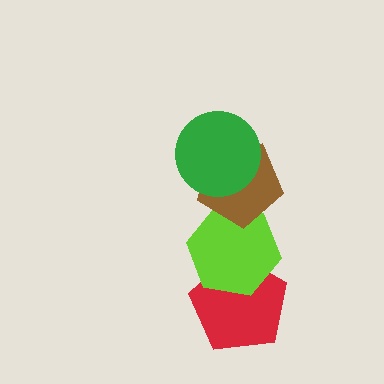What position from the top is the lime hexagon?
The lime hexagon is 3rd from the top.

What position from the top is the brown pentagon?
The brown pentagon is 2nd from the top.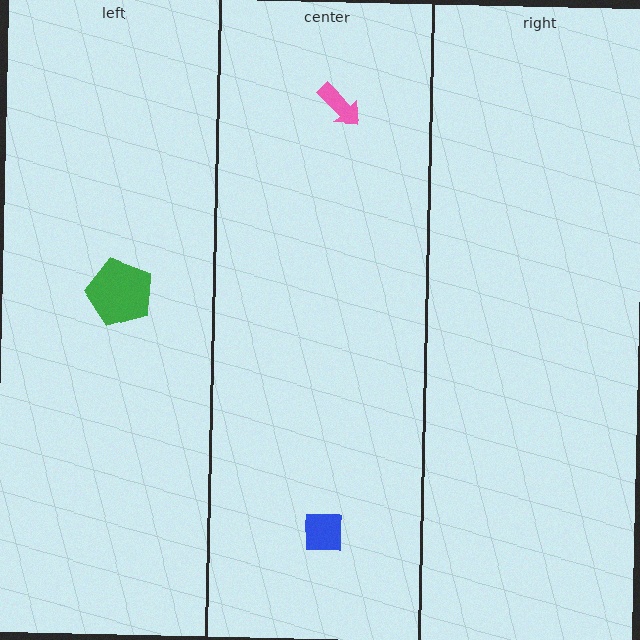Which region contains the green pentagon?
The left region.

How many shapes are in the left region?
1.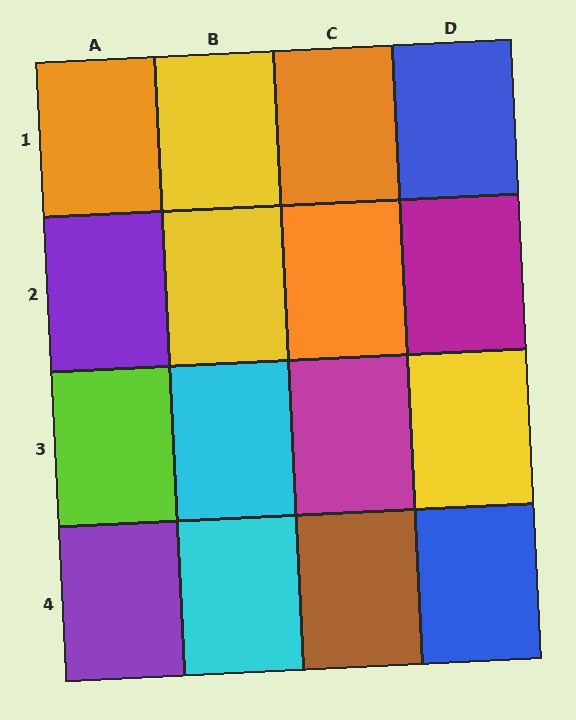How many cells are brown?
1 cell is brown.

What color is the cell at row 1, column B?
Yellow.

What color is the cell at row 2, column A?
Purple.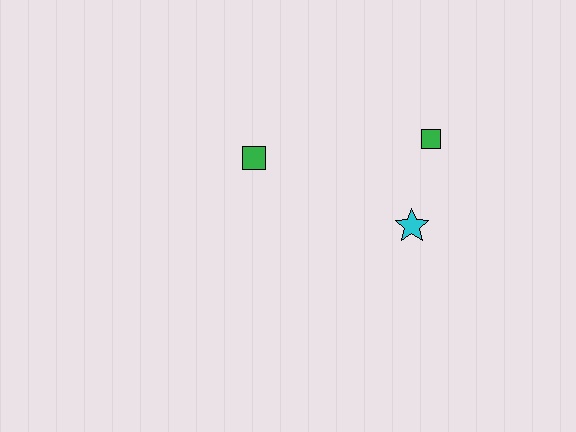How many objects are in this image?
There are 3 objects.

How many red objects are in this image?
There are no red objects.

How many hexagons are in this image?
There are no hexagons.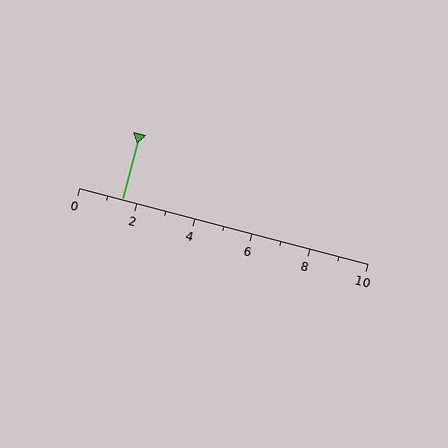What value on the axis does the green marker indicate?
The marker indicates approximately 1.5.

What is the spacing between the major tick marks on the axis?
The major ticks are spaced 2 apart.